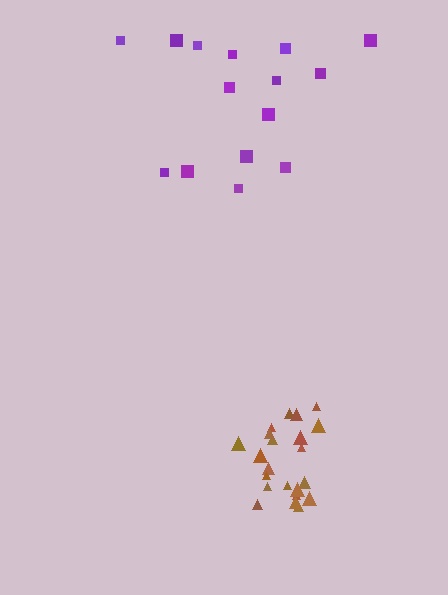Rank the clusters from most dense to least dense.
brown, purple.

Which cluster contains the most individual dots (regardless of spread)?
Brown (22).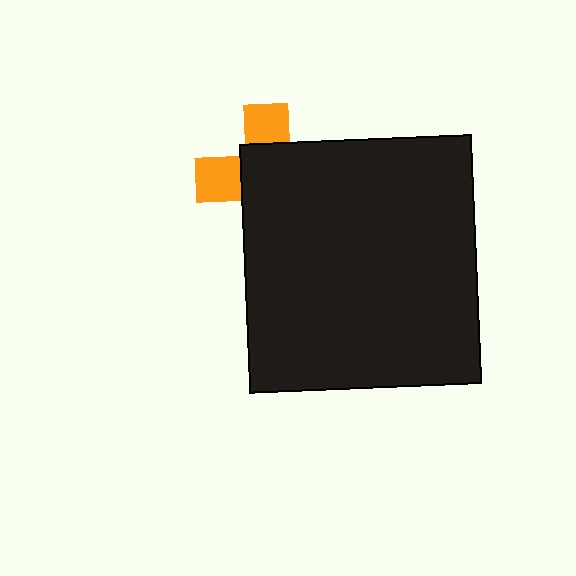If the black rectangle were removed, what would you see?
You would see the complete orange cross.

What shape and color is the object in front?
The object in front is a black rectangle.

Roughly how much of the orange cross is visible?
A small part of it is visible (roughly 34%).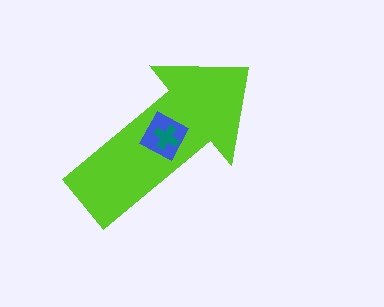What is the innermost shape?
The teal cross.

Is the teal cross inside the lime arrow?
Yes.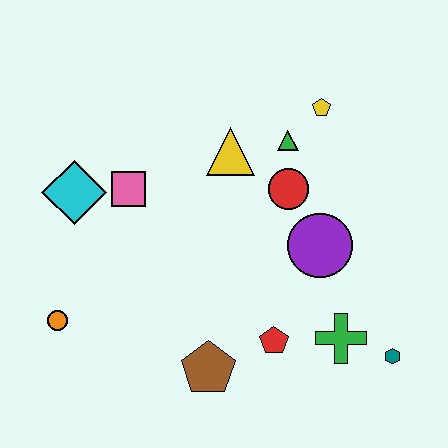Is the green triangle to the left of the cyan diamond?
No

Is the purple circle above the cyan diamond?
No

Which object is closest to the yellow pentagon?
The green triangle is closest to the yellow pentagon.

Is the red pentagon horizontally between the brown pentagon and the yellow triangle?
No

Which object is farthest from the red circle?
The orange circle is farthest from the red circle.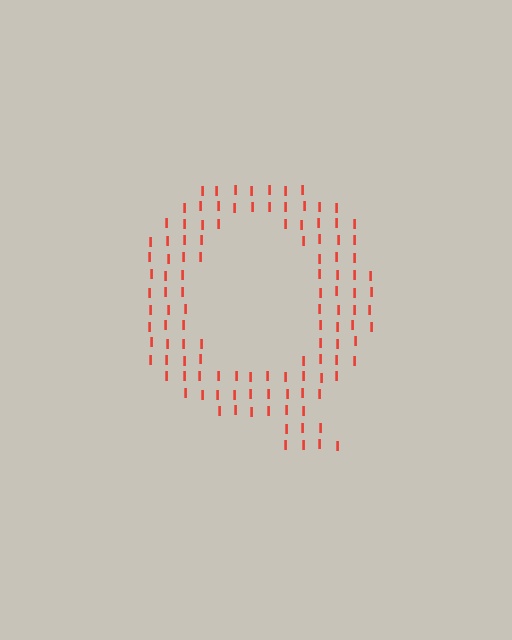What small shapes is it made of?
It is made of small letter I's.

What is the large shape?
The large shape is the letter Q.